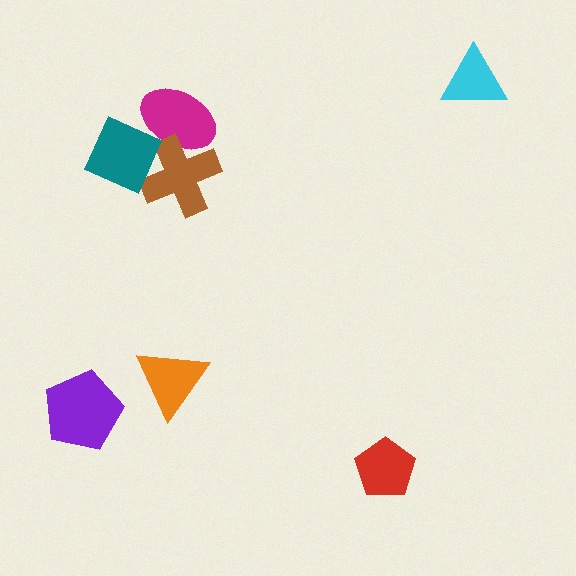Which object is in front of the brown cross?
The teal diamond is in front of the brown cross.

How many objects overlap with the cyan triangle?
0 objects overlap with the cyan triangle.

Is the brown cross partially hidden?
Yes, it is partially covered by another shape.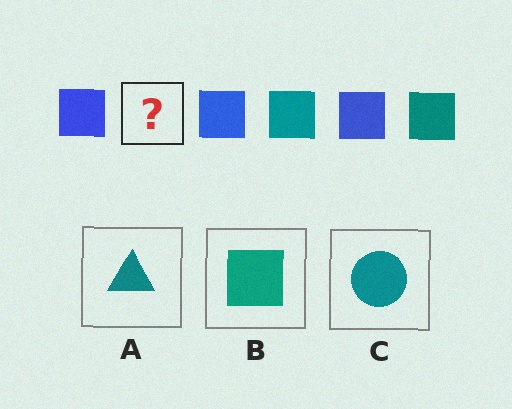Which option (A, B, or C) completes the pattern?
B.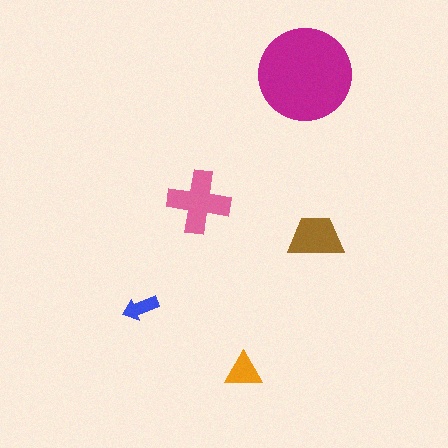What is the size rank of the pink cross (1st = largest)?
2nd.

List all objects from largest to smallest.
The magenta circle, the pink cross, the brown trapezoid, the orange triangle, the blue arrow.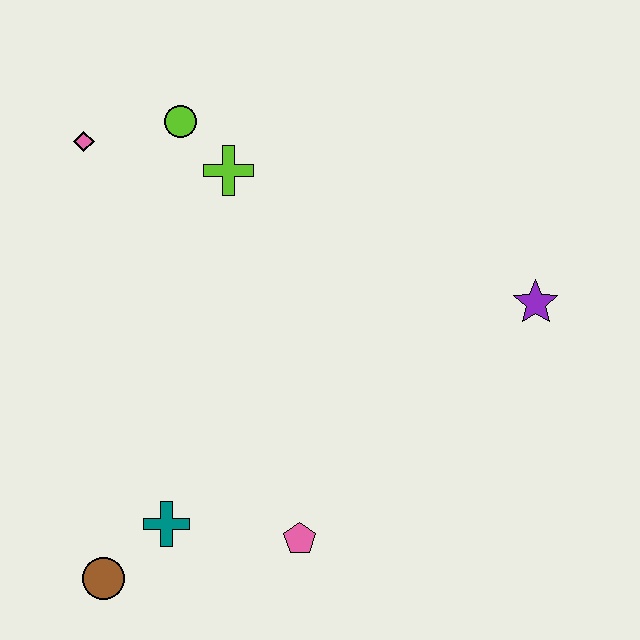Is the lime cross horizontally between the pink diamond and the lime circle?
No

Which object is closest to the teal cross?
The brown circle is closest to the teal cross.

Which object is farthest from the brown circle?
The purple star is farthest from the brown circle.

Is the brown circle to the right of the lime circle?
No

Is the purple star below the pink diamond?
Yes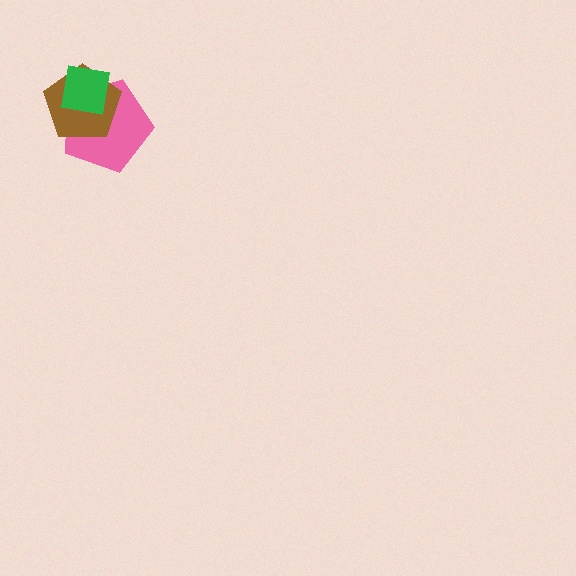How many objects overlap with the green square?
2 objects overlap with the green square.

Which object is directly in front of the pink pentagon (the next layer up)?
The brown pentagon is directly in front of the pink pentagon.